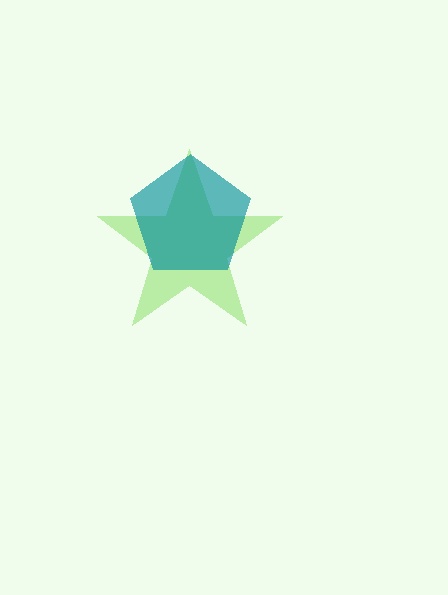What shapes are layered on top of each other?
The layered shapes are: a lime star, a teal pentagon.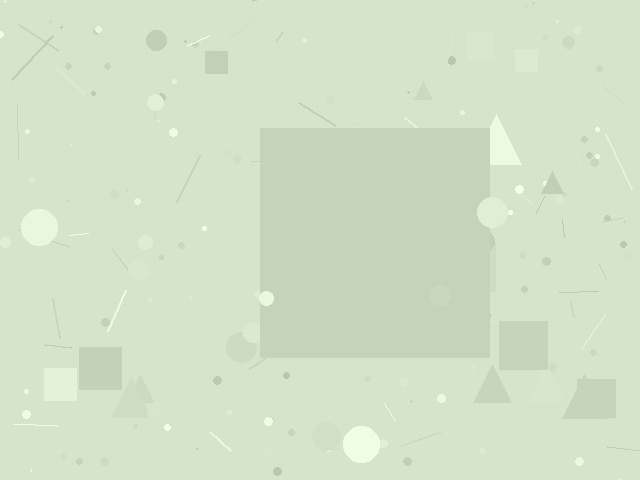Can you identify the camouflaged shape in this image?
The camouflaged shape is a square.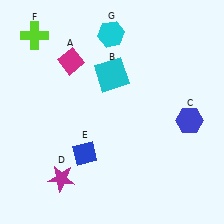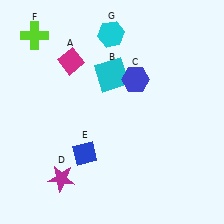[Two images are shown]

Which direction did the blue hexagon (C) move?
The blue hexagon (C) moved left.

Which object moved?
The blue hexagon (C) moved left.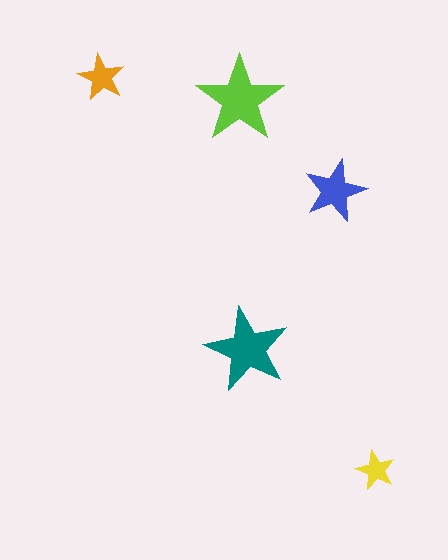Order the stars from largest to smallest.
the lime one, the teal one, the blue one, the orange one, the yellow one.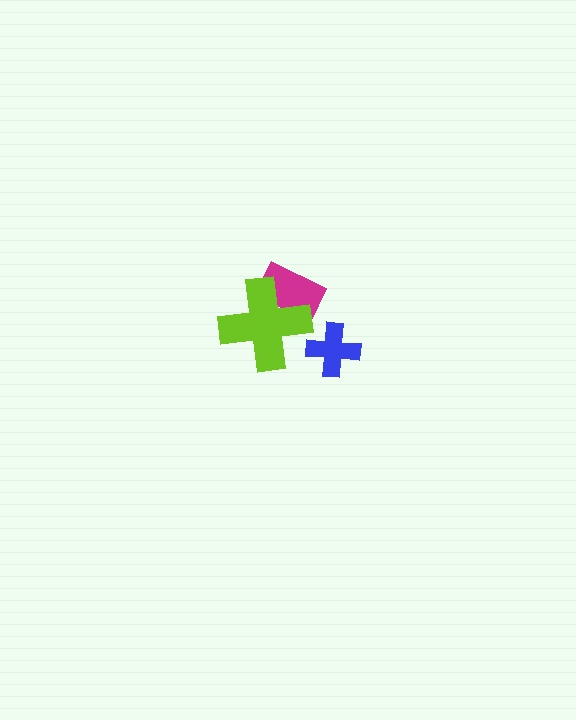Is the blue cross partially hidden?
No, no other shape covers it.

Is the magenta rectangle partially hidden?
Yes, it is partially covered by another shape.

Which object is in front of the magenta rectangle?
The lime cross is in front of the magenta rectangle.